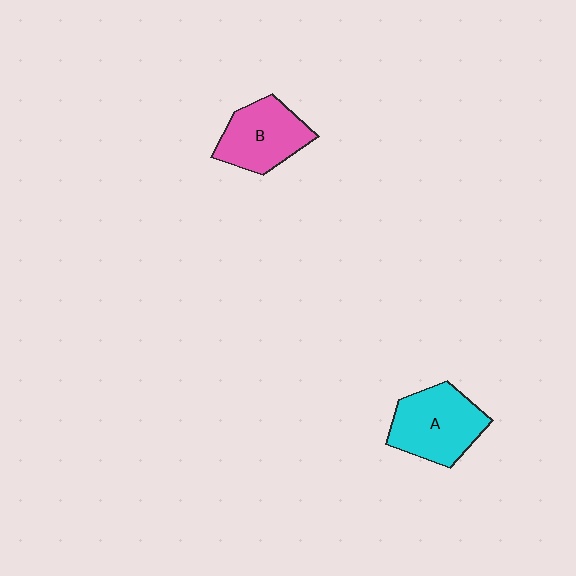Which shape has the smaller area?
Shape B (pink).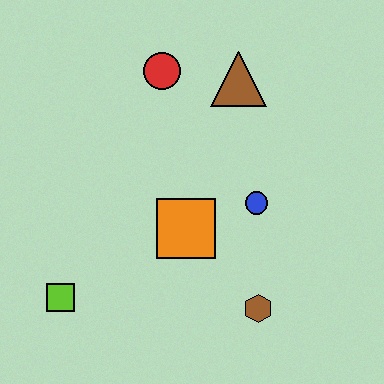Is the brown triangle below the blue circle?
No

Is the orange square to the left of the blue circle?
Yes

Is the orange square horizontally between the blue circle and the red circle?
Yes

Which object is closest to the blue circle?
The orange square is closest to the blue circle.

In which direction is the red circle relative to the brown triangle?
The red circle is to the left of the brown triangle.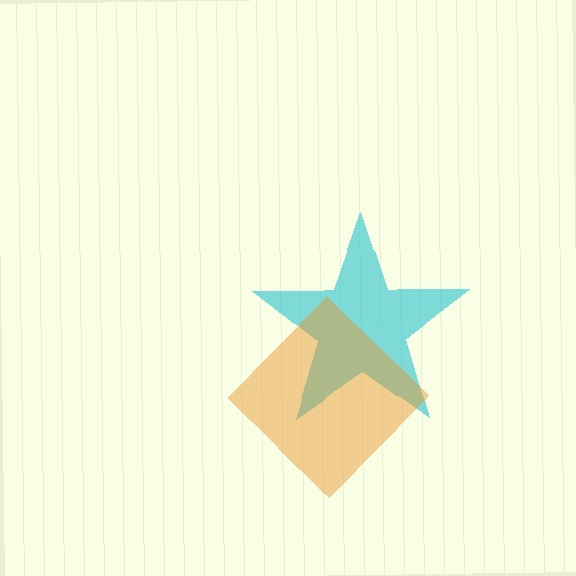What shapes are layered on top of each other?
The layered shapes are: a cyan star, an orange diamond.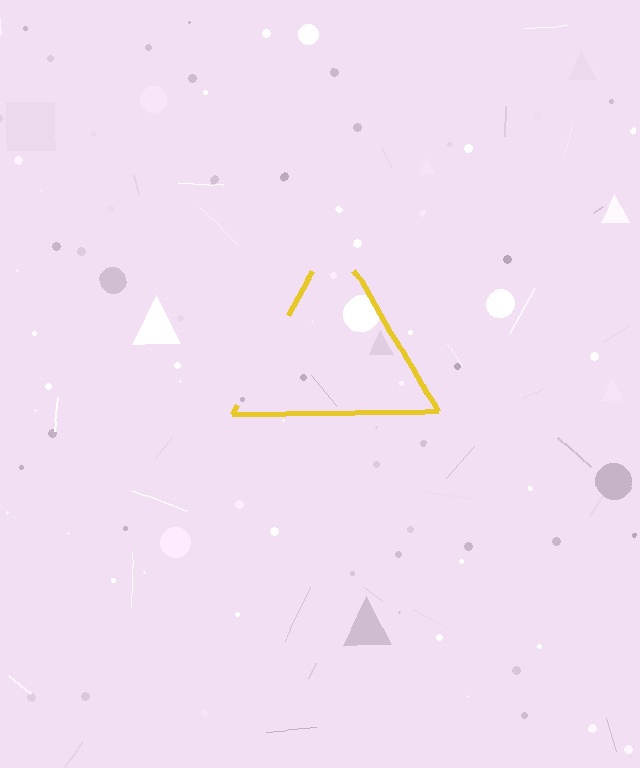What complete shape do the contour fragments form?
The contour fragments form a triangle.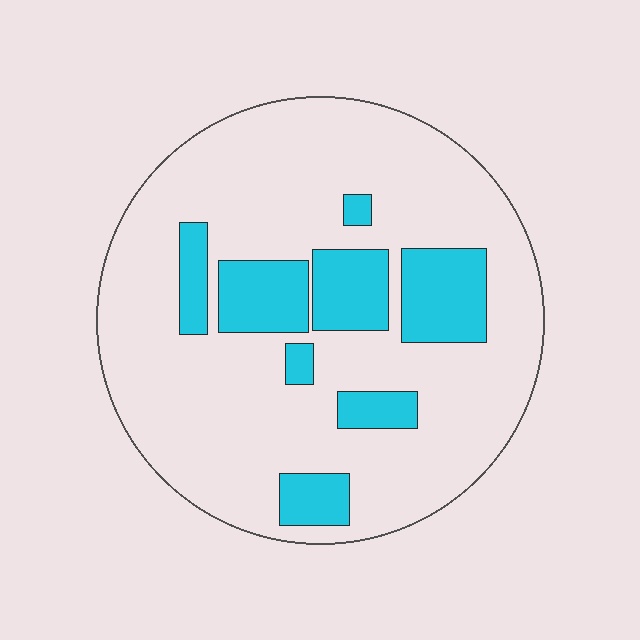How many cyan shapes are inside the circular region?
8.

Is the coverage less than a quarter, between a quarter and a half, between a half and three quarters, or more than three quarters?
Less than a quarter.